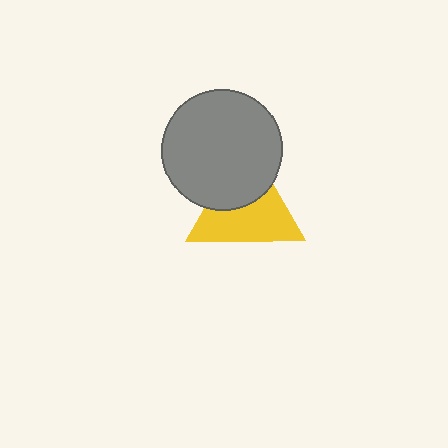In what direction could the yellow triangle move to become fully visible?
The yellow triangle could move down. That would shift it out from behind the gray circle entirely.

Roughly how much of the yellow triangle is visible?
About half of it is visible (roughly 59%).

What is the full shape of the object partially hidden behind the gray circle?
The partially hidden object is a yellow triangle.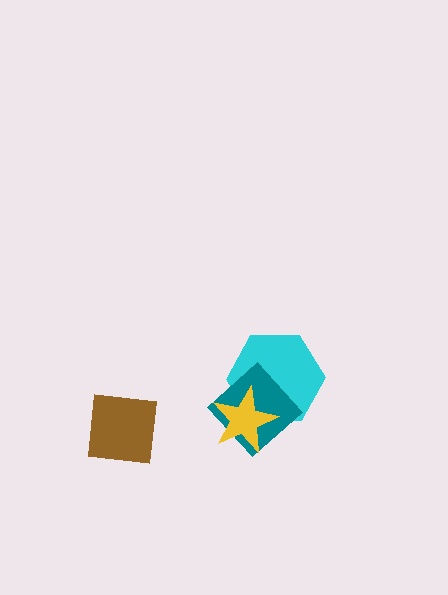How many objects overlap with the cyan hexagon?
2 objects overlap with the cyan hexagon.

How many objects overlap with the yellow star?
2 objects overlap with the yellow star.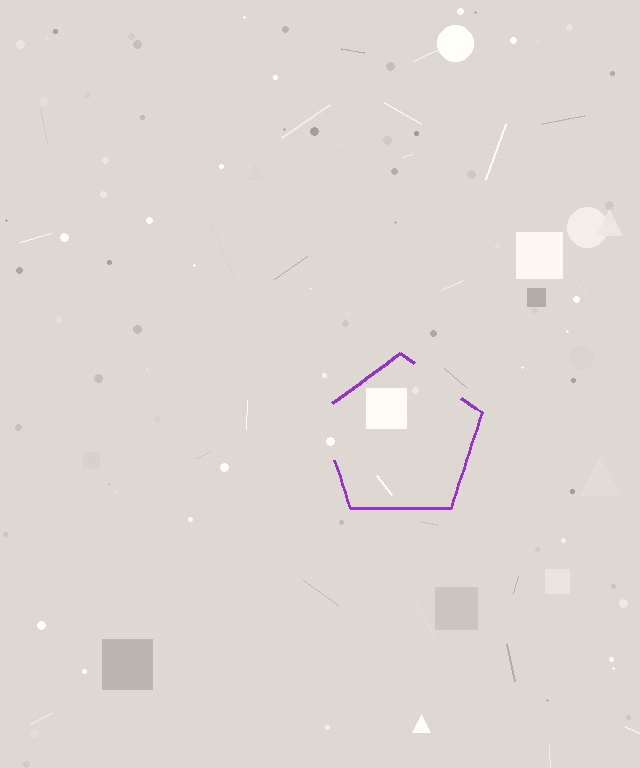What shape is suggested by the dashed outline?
The dashed outline suggests a pentagon.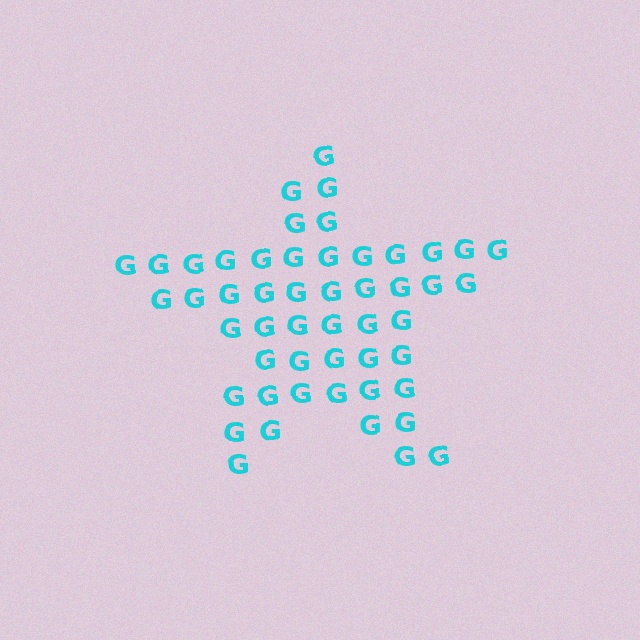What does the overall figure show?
The overall figure shows a star.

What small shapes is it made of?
It is made of small letter G's.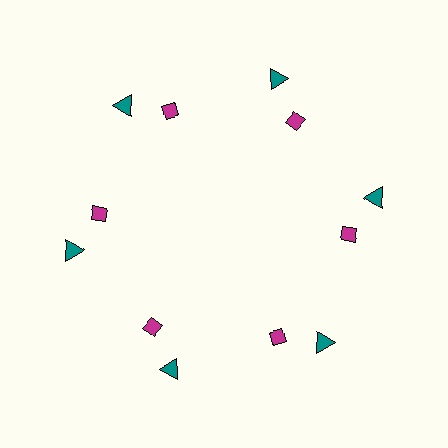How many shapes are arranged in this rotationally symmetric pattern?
There are 12 shapes, arranged in 6 groups of 2.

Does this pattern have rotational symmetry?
Yes, this pattern has 6-fold rotational symmetry. It looks the same after rotating 60 degrees around the center.